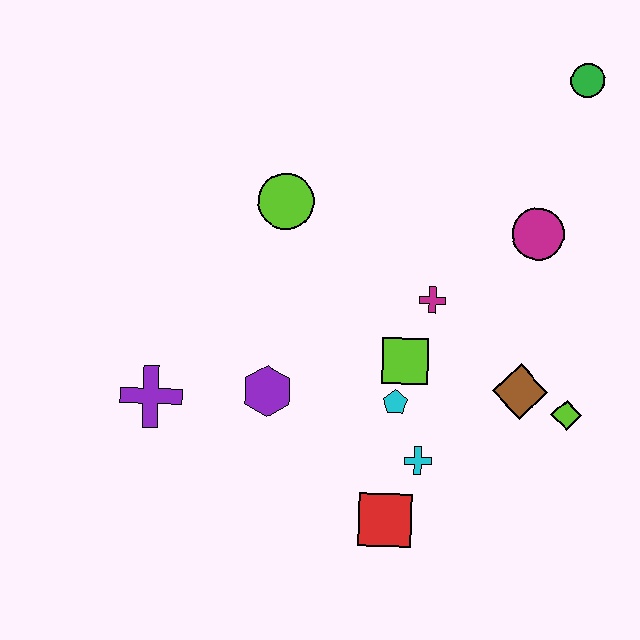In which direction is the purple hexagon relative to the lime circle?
The purple hexagon is below the lime circle.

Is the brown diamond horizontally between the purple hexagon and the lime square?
No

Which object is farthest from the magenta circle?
The purple cross is farthest from the magenta circle.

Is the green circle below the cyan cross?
No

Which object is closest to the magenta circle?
The magenta cross is closest to the magenta circle.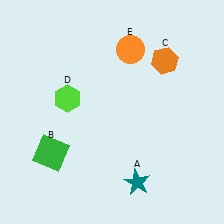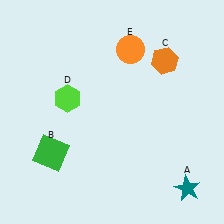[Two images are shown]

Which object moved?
The teal star (A) moved right.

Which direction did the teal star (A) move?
The teal star (A) moved right.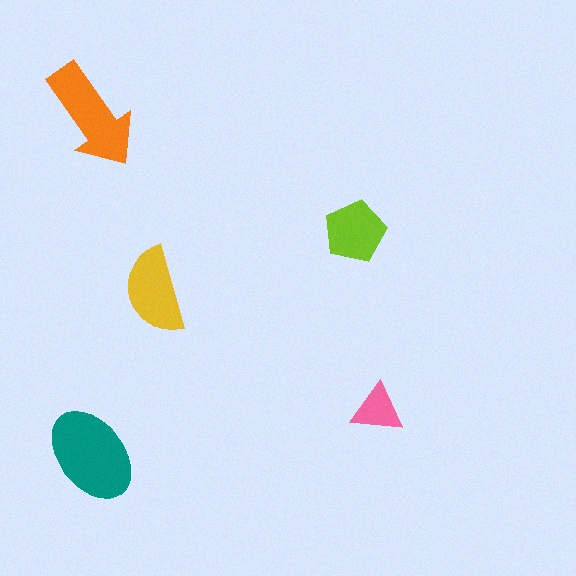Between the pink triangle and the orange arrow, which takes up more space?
The orange arrow.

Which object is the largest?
The teal ellipse.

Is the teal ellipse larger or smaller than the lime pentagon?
Larger.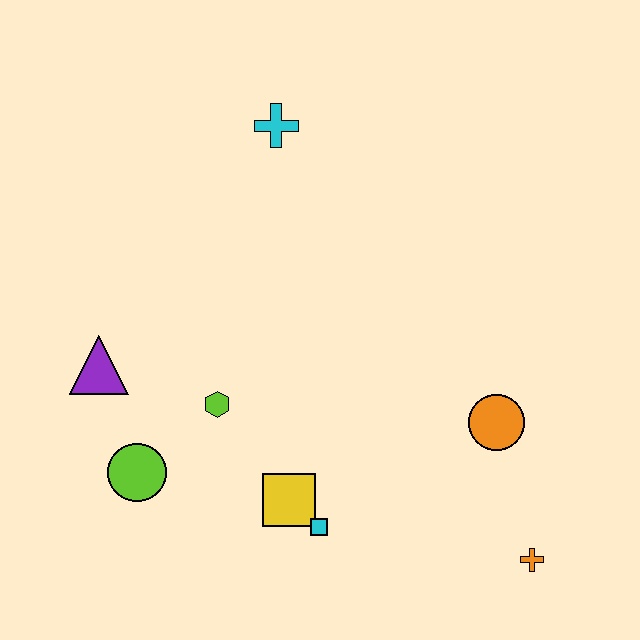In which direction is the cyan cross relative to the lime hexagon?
The cyan cross is above the lime hexagon.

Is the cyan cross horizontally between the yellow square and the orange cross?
No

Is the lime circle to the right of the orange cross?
No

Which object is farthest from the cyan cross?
The orange cross is farthest from the cyan cross.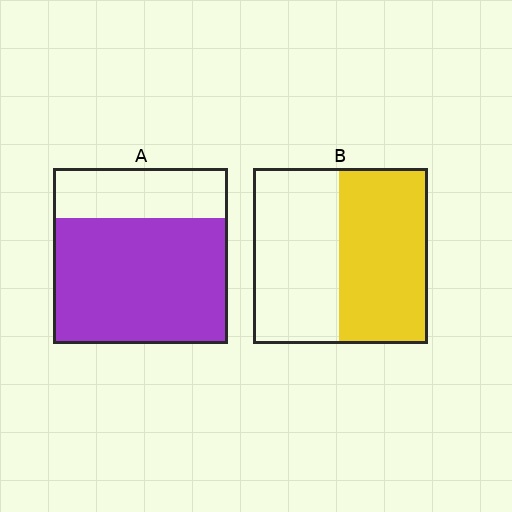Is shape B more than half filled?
Roughly half.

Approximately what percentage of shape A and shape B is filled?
A is approximately 70% and B is approximately 50%.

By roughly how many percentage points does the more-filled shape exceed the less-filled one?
By roughly 20 percentage points (A over B).